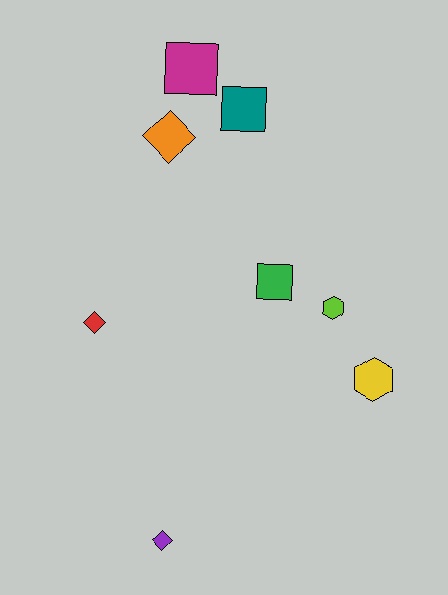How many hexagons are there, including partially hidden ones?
There are 2 hexagons.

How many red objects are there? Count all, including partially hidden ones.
There is 1 red object.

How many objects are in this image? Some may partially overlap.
There are 8 objects.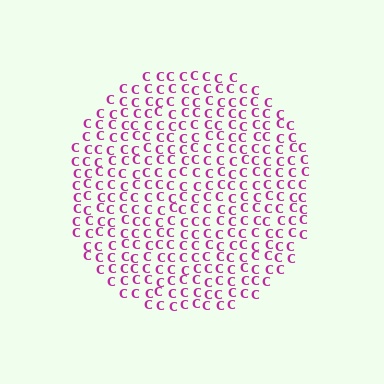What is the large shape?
The large shape is a circle.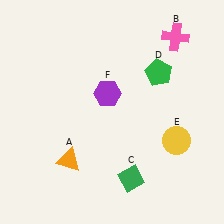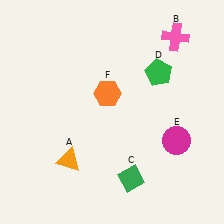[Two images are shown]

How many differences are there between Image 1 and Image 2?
There are 2 differences between the two images.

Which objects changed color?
E changed from yellow to magenta. F changed from purple to orange.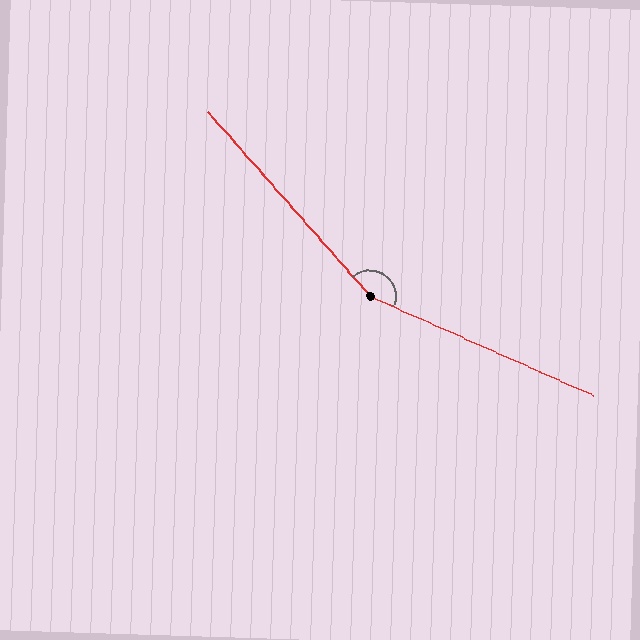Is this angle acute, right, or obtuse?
It is obtuse.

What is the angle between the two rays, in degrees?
Approximately 155 degrees.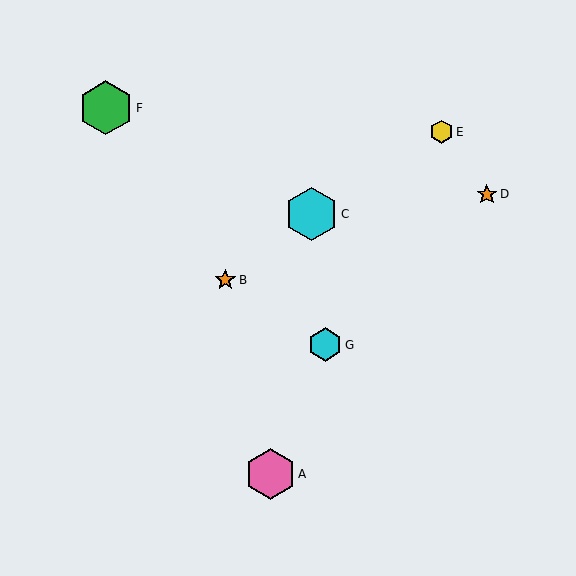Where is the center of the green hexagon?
The center of the green hexagon is at (106, 108).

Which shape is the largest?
The green hexagon (labeled F) is the largest.